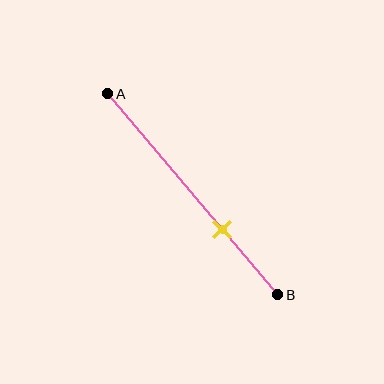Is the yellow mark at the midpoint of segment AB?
No, the mark is at about 65% from A, not at the 50% midpoint.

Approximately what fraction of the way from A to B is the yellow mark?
The yellow mark is approximately 65% of the way from A to B.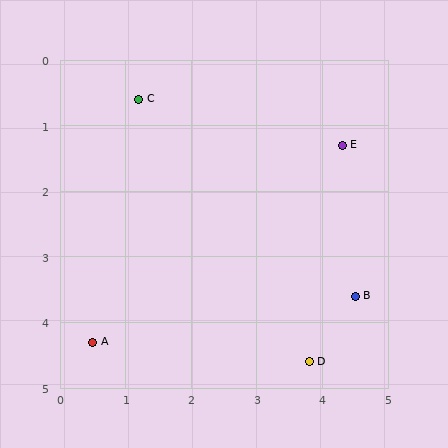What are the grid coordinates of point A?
Point A is at approximately (0.5, 4.3).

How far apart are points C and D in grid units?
Points C and D are about 4.8 grid units apart.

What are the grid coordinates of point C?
Point C is at approximately (1.2, 0.6).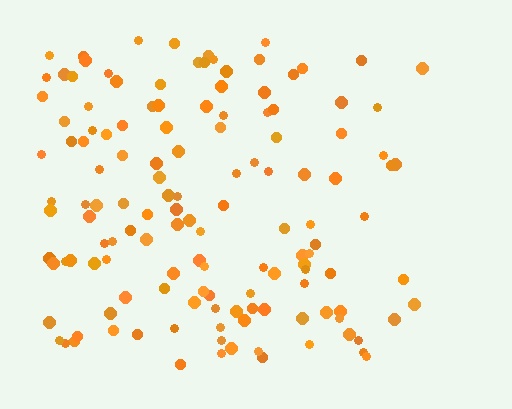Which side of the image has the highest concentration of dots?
The left.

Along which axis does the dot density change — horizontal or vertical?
Horizontal.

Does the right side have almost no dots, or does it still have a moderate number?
Still a moderate number, just noticeably fewer than the left.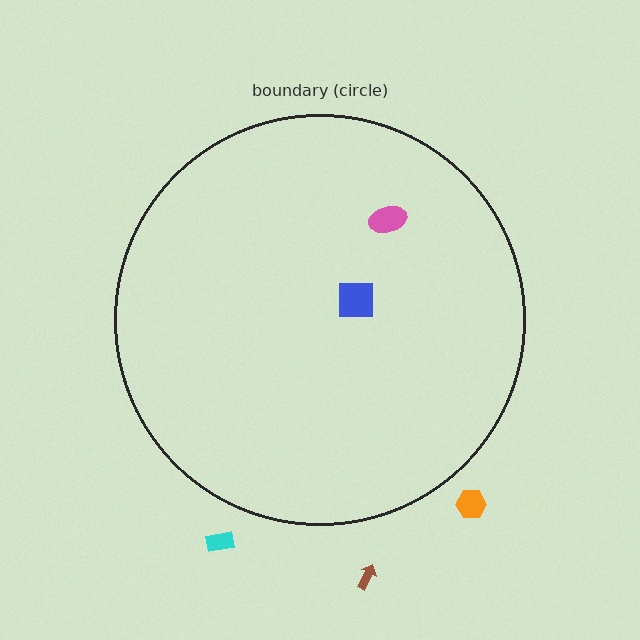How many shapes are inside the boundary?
2 inside, 3 outside.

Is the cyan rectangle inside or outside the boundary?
Outside.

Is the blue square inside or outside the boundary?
Inside.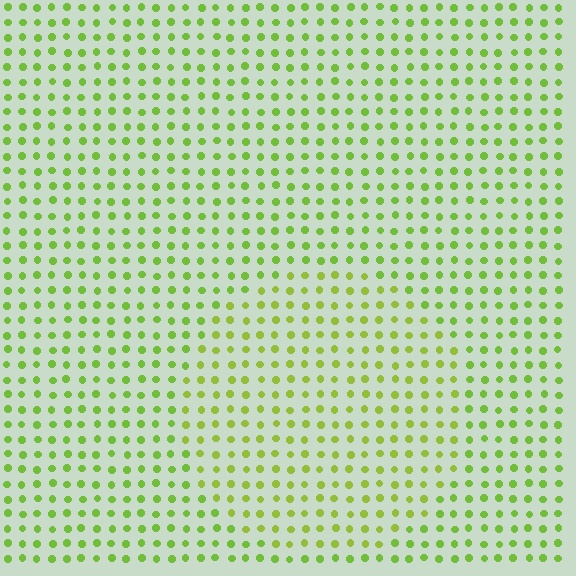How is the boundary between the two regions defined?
The boundary is defined purely by a slight shift in hue (about 16 degrees). Spacing, size, and orientation are identical on both sides.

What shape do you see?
I see a circle.